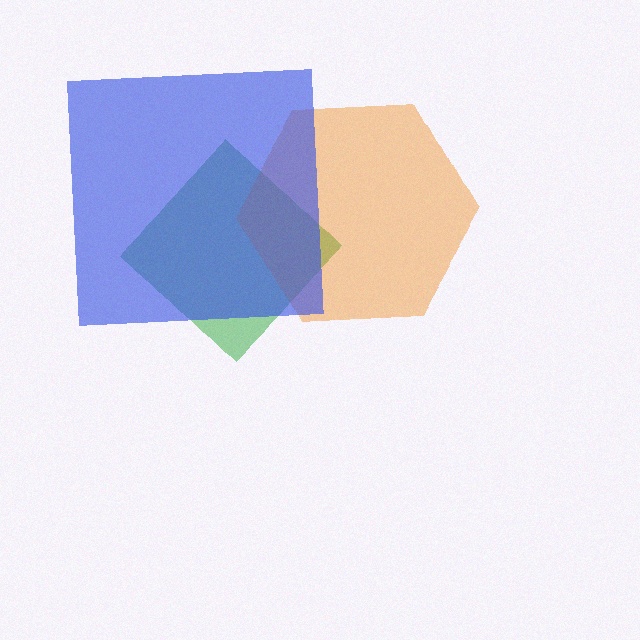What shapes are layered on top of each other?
The layered shapes are: a green diamond, an orange hexagon, a blue square.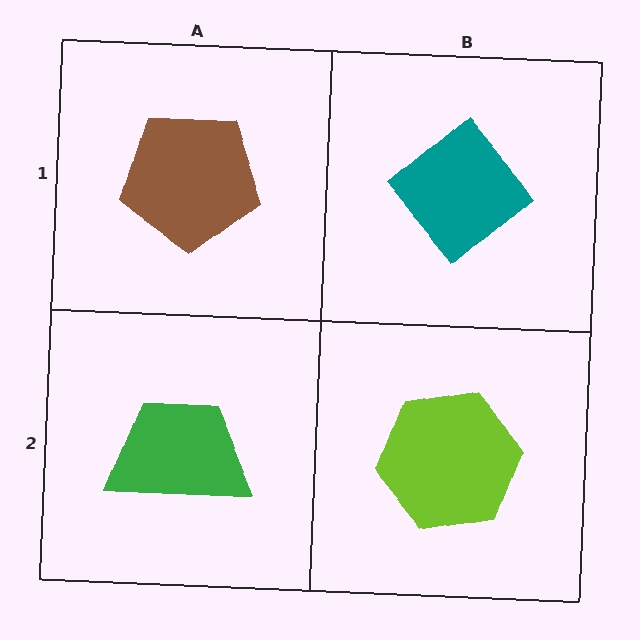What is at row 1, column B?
A teal diamond.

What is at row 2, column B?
A lime hexagon.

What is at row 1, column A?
A brown pentagon.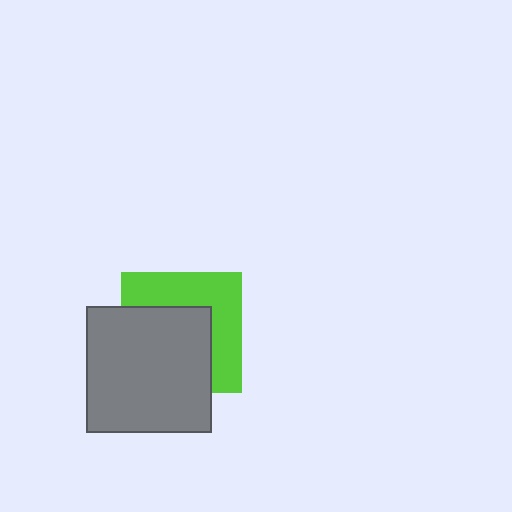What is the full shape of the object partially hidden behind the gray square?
The partially hidden object is a lime square.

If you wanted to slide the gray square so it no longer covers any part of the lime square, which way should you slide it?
Slide it toward the lower-left — that is the most direct way to separate the two shapes.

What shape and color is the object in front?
The object in front is a gray square.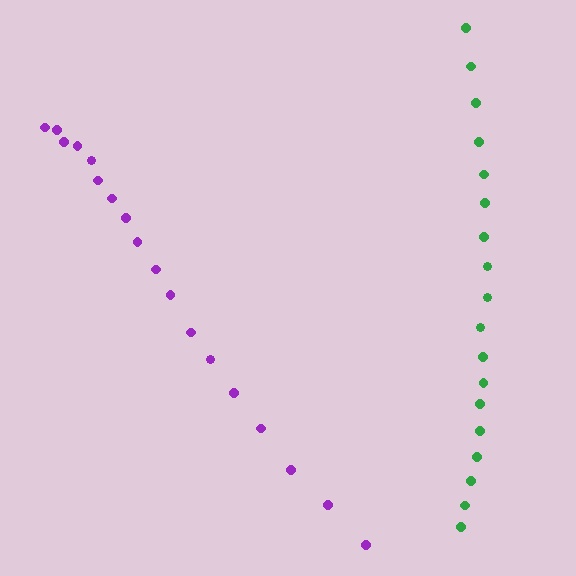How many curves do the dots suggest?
There are 2 distinct paths.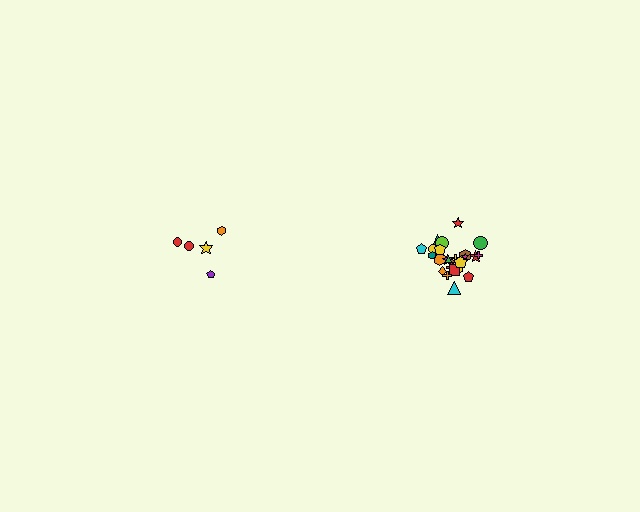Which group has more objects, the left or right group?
The right group.